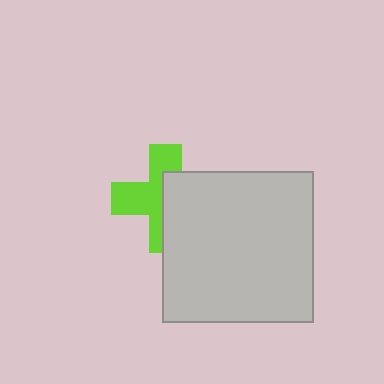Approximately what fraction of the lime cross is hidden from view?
Roughly 48% of the lime cross is hidden behind the light gray square.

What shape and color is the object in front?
The object in front is a light gray square.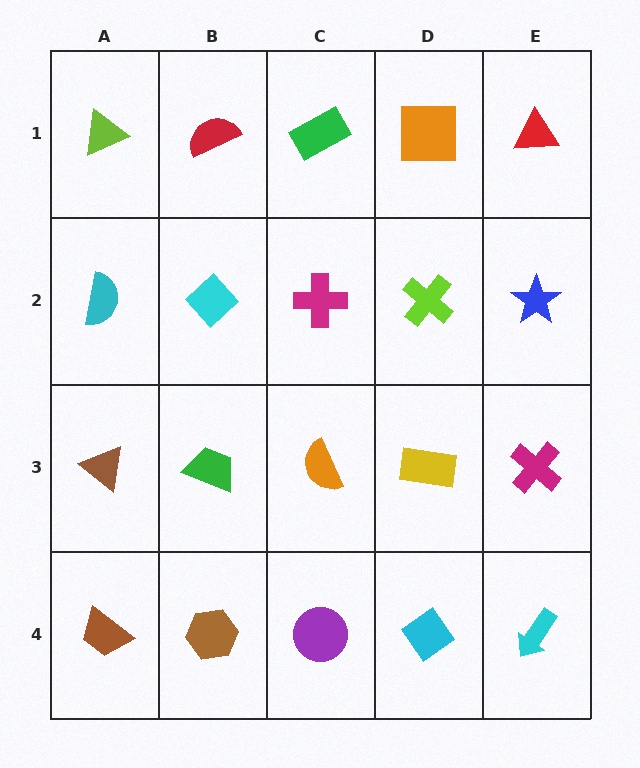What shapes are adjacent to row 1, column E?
A blue star (row 2, column E), an orange square (row 1, column D).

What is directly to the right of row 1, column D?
A red triangle.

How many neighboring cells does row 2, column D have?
4.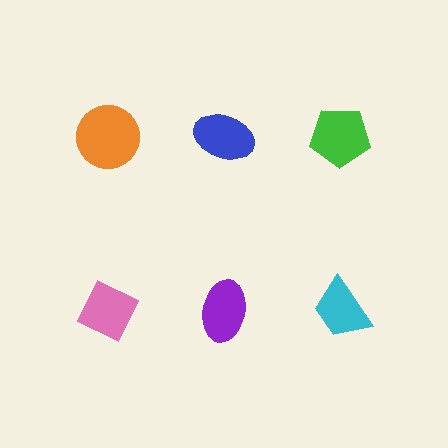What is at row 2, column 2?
A purple ellipse.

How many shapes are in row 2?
3 shapes.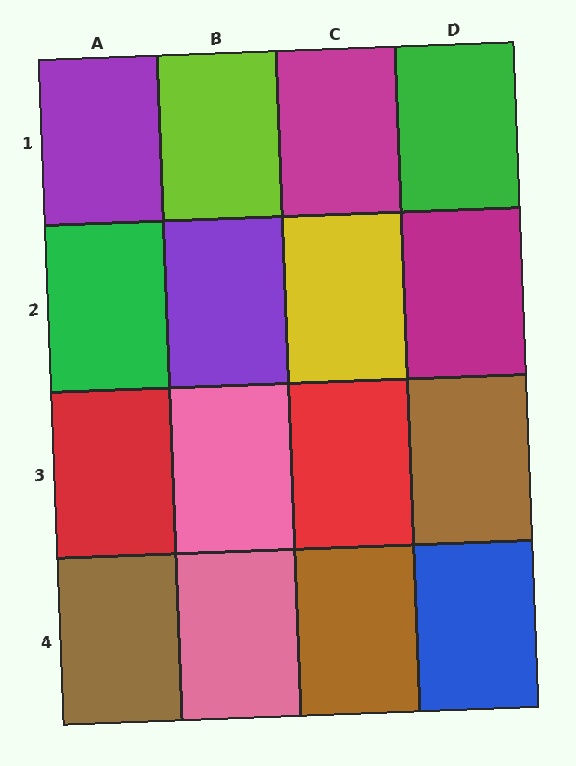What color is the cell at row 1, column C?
Magenta.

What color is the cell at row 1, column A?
Purple.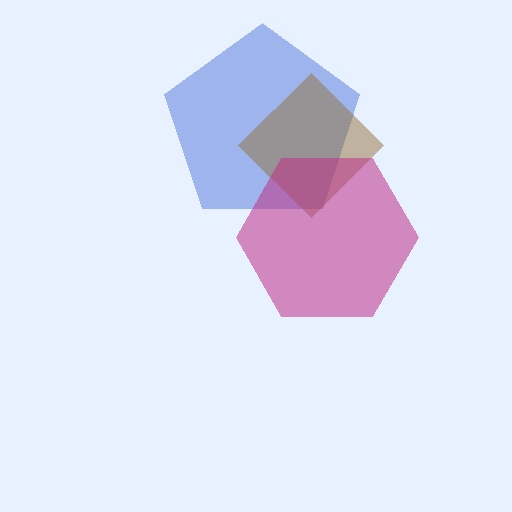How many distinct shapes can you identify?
There are 3 distinct shapes: a blue pentagon, a brown diamond, a magenta hexagon.